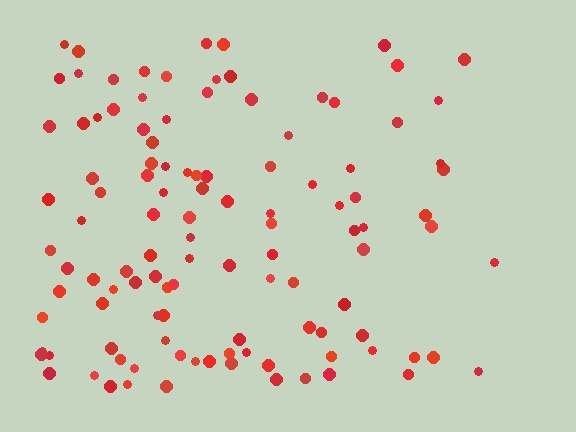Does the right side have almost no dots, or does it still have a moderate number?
Still a moderate number, just noticeably fewer than the left.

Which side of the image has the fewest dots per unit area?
The right.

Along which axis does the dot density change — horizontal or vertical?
Horizontal.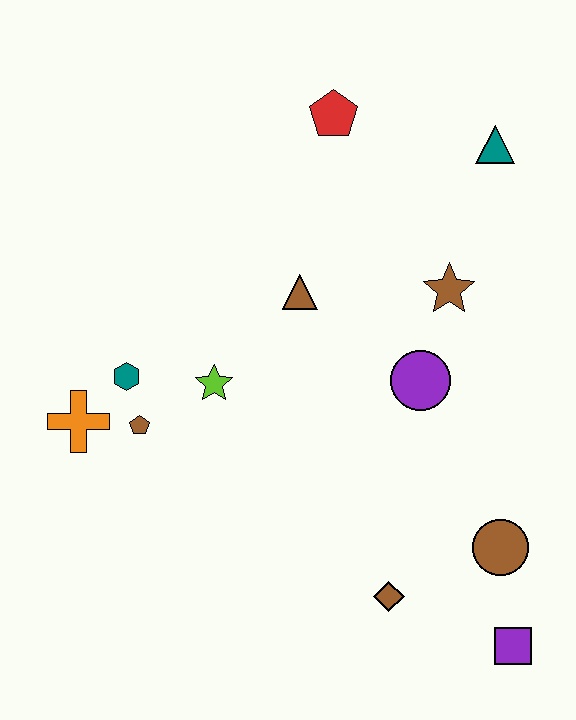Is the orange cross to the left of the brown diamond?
Yes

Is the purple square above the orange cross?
No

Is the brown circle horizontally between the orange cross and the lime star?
No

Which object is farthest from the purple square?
The red pentagon is farthest from the purple square.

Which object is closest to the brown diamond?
The brown circle is closest to the brown diamond.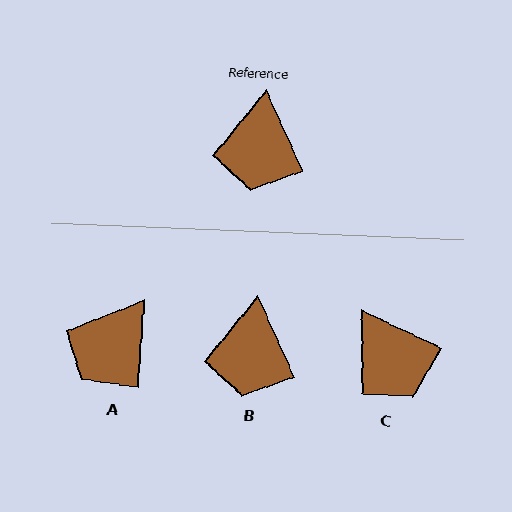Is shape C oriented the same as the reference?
No, it is off by about 40 degrees.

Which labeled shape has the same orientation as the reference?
B.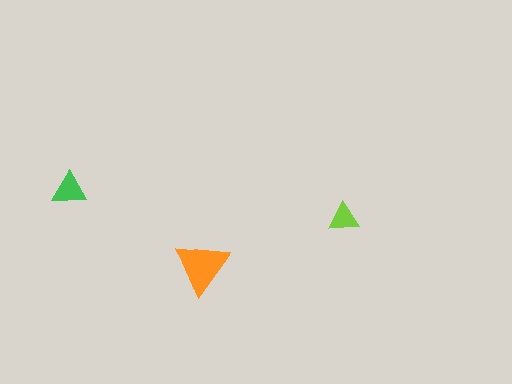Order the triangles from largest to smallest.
the orange one, the green one, the lime one.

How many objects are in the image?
There are 3 objects in the image.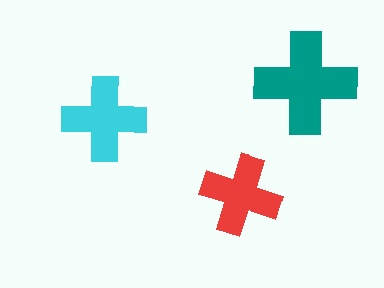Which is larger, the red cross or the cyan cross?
The cyan one.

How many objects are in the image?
There are 3 objects in the image.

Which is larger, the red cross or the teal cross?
The teal one.